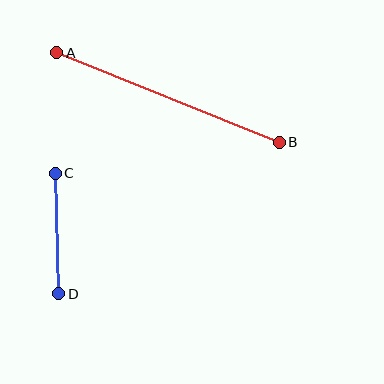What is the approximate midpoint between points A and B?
The midpoint is at approximately (168, 97) pixels.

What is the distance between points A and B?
The distance is approximately 240 pixels.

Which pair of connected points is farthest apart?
Points A and B are farthest apart.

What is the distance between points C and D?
The distance is approximately 120 pixels.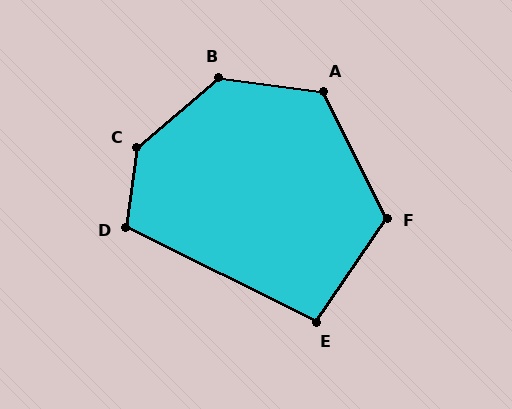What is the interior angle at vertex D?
Approximately 109 degrees (obtuse).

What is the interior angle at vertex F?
Approximately 119 degrees (obtuse).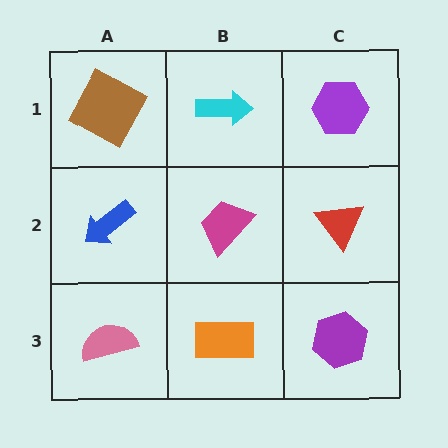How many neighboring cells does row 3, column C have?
2.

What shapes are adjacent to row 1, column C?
A red triangle (row 2, column C), a cyan arrow (row 1, column B).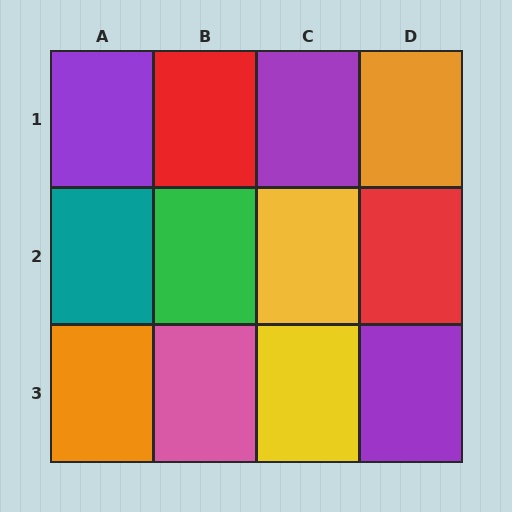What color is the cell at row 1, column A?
Purple.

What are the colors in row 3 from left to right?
Orange, pink, yellow, purple.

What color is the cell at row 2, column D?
Red.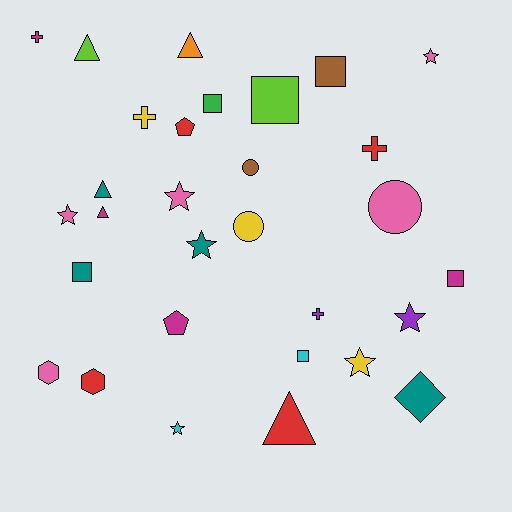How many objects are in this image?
There are 30 objects.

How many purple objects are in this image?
There are 2 purple objects.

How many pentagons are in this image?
There are 2 pentagons.